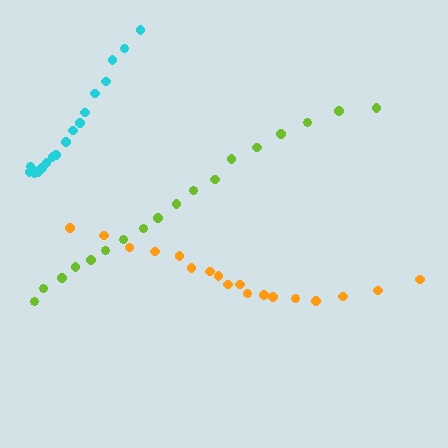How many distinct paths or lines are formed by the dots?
There are 3 distinct paths.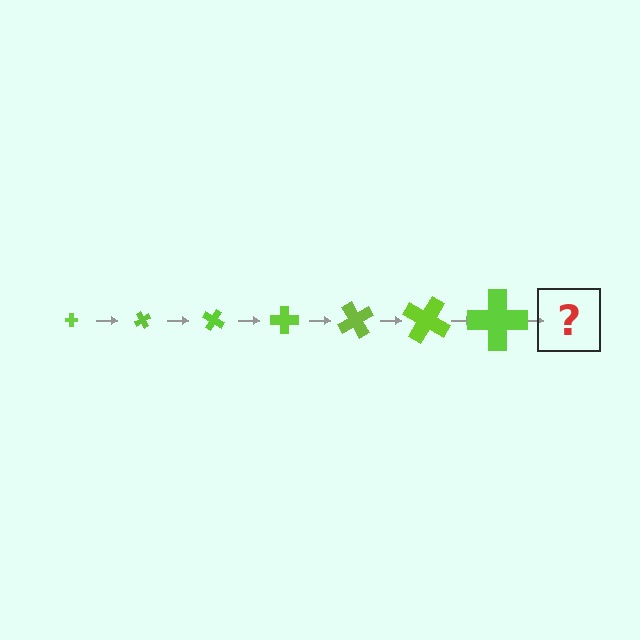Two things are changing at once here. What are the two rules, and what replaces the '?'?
The two rules are that the cross grows larger each step and it rotates 60 degrees each step. The '?' should be a cross, larger than the previous one and rotated 420 degrees from the start.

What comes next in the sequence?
The next element should be a cross, larger than the previous one and rotated 420 degrees from the start.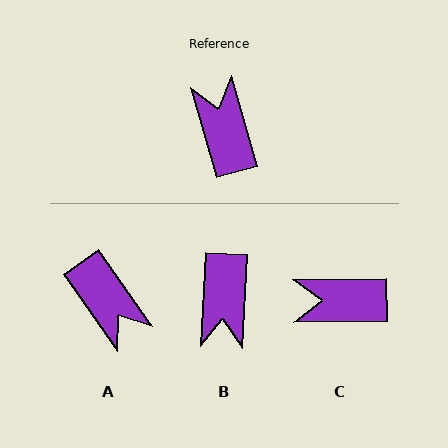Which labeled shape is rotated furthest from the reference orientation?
B, about 161 degrees away.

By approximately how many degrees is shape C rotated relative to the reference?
Approximately 75 degrees counter-clockwise.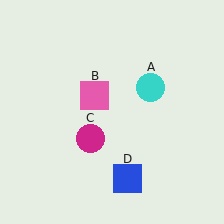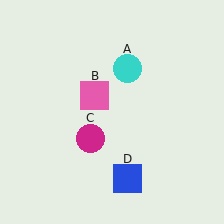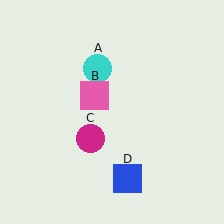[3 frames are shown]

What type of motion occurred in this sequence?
The cyan circle (object A) rotated counterclockwise around the center of the scene.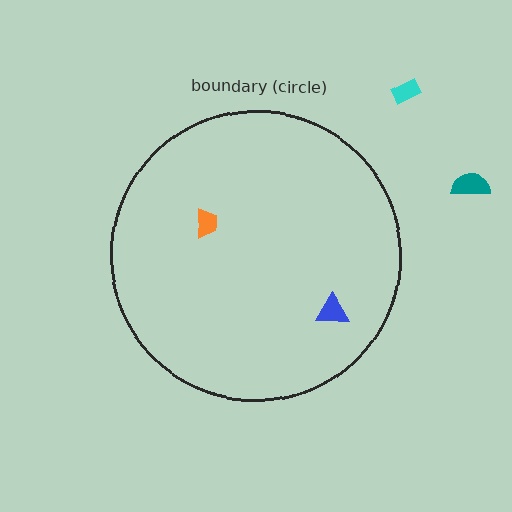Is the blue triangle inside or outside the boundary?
Inside.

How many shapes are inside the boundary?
2 inside, 2 outside.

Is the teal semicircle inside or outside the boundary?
Outside.